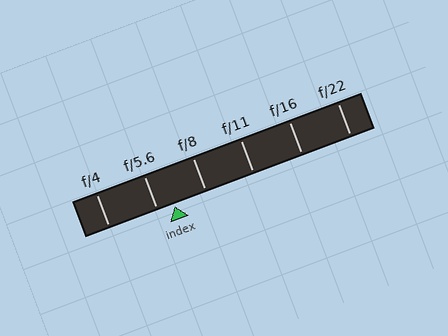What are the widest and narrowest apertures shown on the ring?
The widest aperture shown is f/4 and the narrowest is f/22.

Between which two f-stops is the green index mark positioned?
The index mark is between f/5.6 and f/8.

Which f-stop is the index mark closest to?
The index mark is closest to f/5.6.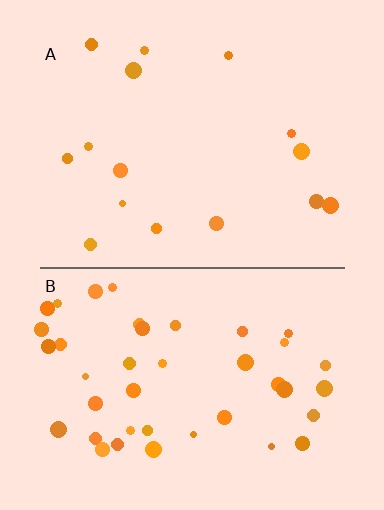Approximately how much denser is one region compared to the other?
Approximately 2.6× — region B over region A.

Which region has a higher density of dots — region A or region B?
B (the bottom).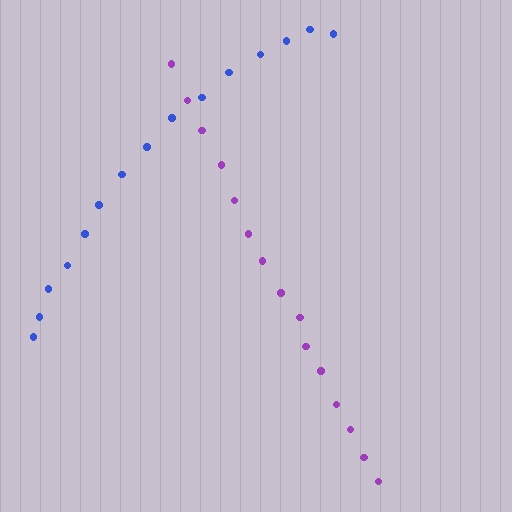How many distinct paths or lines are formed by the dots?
There are 2 distinct paths.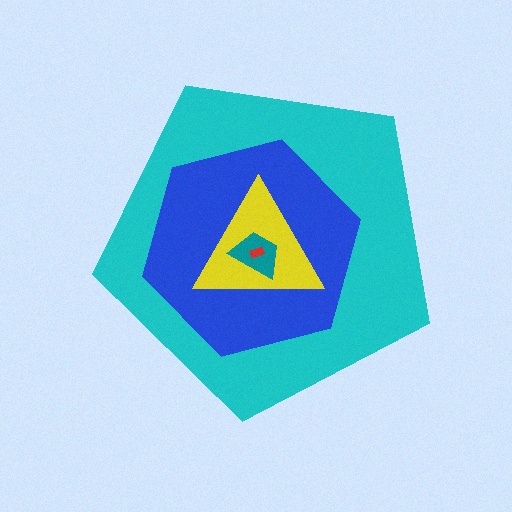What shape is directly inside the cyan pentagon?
The blue hexagon.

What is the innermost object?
The red rectangle.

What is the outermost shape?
The cyan pentagon.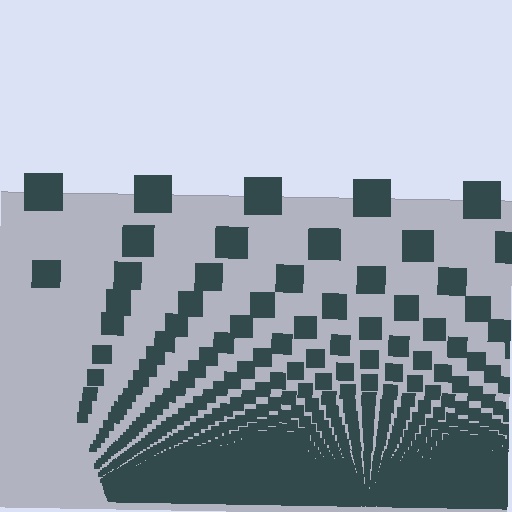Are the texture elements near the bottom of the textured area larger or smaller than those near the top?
Smaller. The gradient is inverted — elements near the bottom are smaller and denser.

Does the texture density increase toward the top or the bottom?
Density increases toward the bottom.